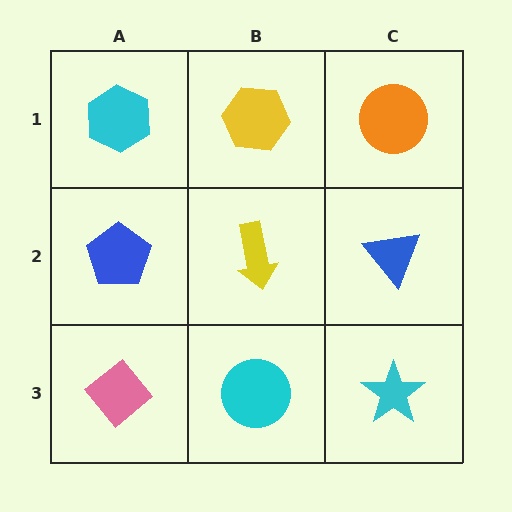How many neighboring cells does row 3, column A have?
2.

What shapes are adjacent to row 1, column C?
A blue triangle (row 2, column C), a yellow hexagon (row 1, column B).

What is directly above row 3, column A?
A blue pentagon.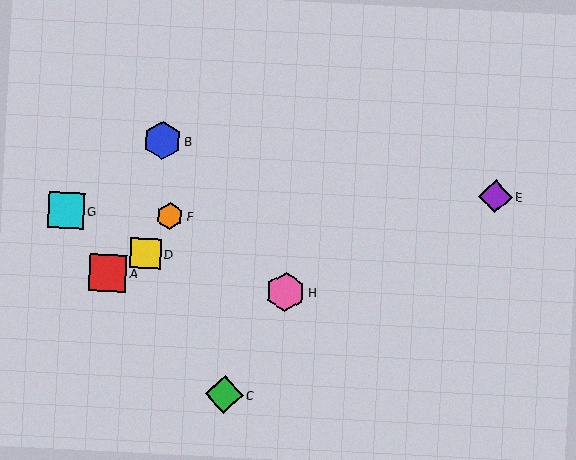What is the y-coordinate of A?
Object A is at y≈273.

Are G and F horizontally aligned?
Yes, both are at y≈211.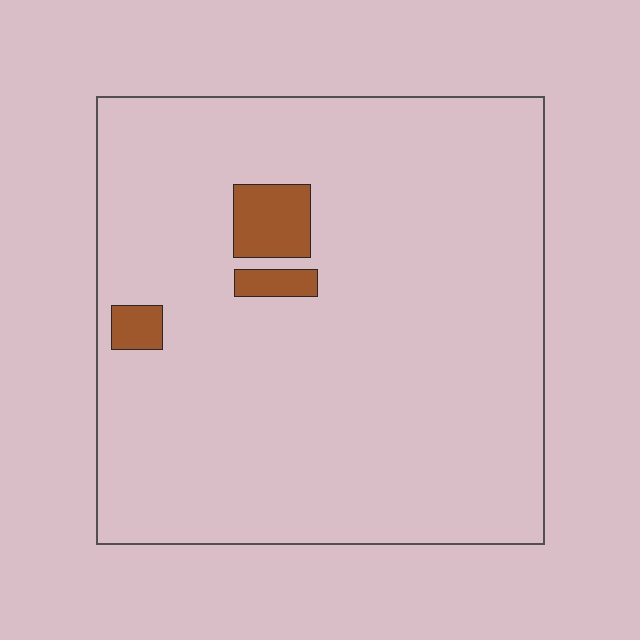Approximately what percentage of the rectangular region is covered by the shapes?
Approximately 5%.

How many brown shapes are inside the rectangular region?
3.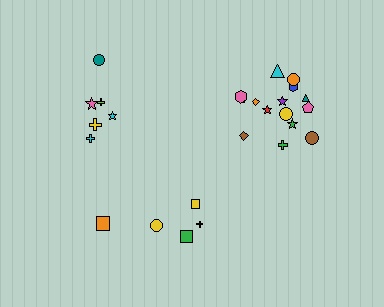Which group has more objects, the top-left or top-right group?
The top-right group.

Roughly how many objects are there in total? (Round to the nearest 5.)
Roughly 25 objects in total.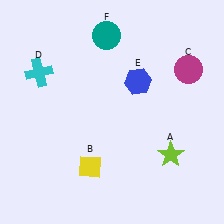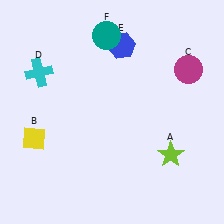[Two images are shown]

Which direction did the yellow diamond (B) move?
The yellow diamond (B) moved left.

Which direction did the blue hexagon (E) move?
The blue hexagon (E) moved up.